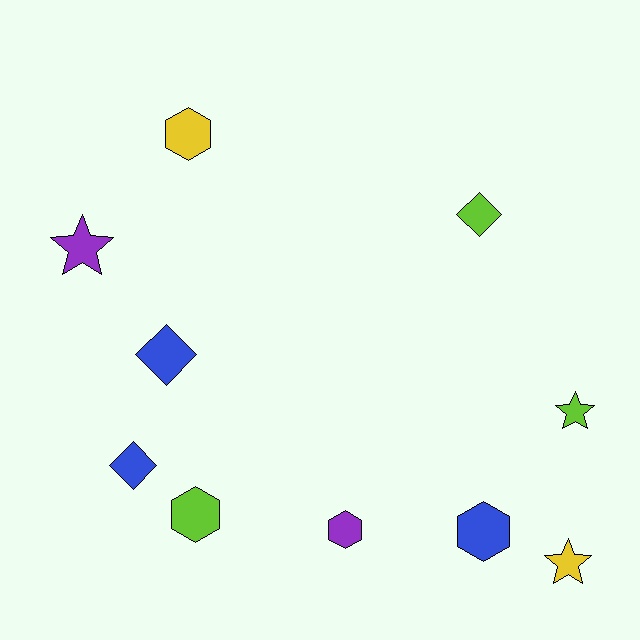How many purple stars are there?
There is 1 purple star.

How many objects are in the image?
There are 10 objects.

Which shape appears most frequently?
Hexagon, with 4 objects.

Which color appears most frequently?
Blue, with 3 objects.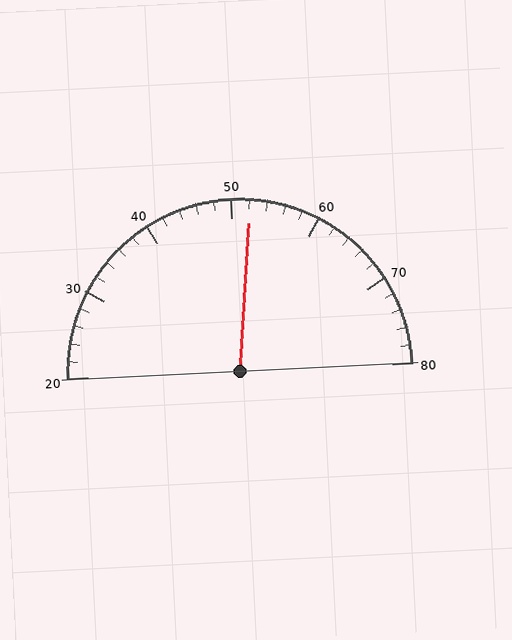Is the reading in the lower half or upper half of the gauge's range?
The reading is in the upper half of the range (20 to 80).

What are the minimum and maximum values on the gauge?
The gauge ranges from 20 to 80.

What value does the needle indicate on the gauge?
The needle indicates approximately 52.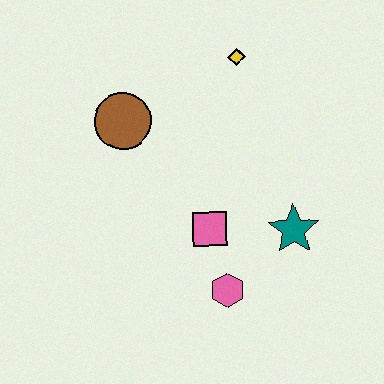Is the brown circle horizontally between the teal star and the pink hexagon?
No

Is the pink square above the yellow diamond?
No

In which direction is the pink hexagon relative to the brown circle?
The pink hexagon is below the brown circle.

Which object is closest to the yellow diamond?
The brown circle is closest to the yellow diamond.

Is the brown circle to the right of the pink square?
No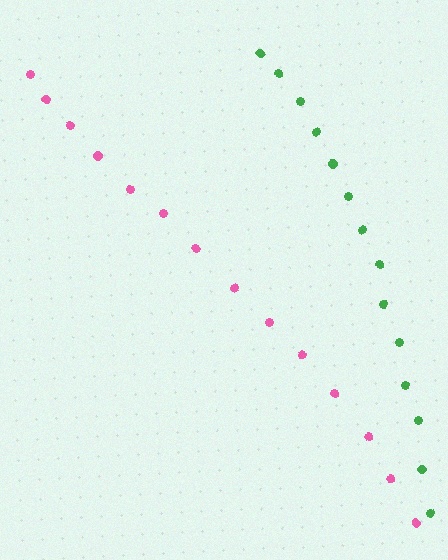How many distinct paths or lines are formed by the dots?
There are 2 distinct paths.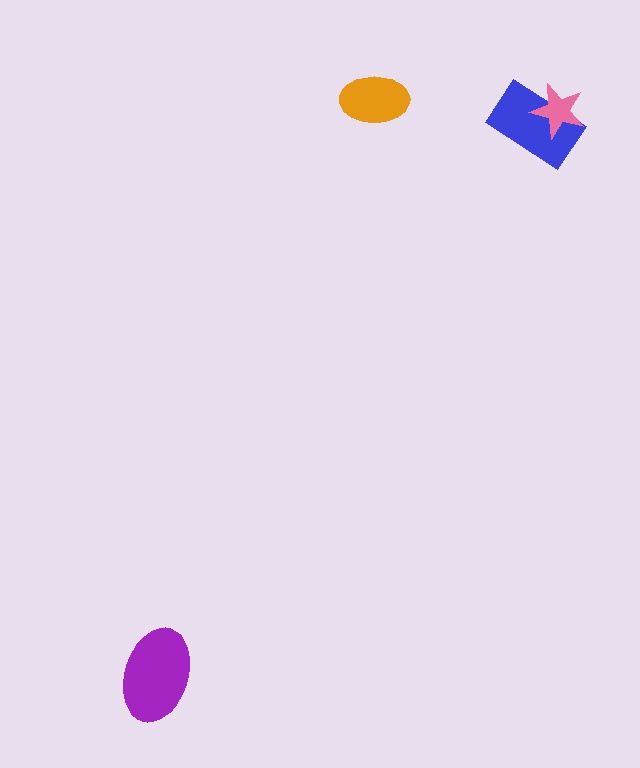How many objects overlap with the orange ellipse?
0 objects overlap with the orange ellipse.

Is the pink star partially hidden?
No, no other shape covers it.